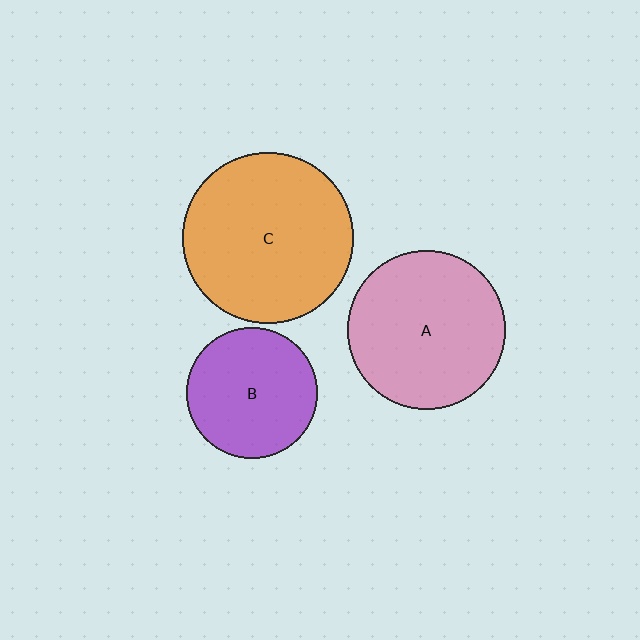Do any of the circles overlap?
No, none of the circles overlap.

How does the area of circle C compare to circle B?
Approximately 1.7 times.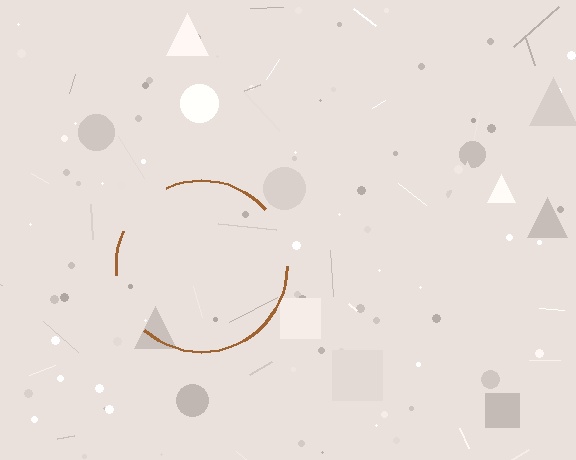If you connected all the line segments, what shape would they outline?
They would outline a circle.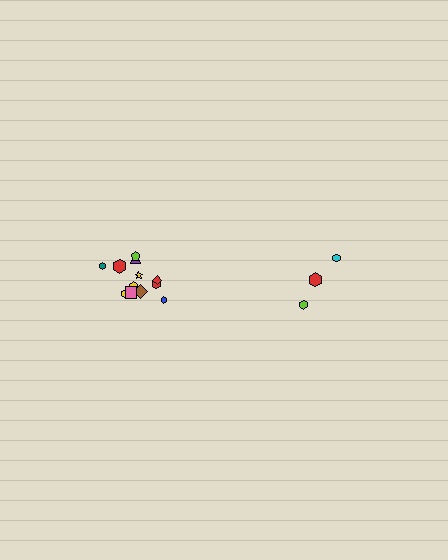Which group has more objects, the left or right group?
The left group.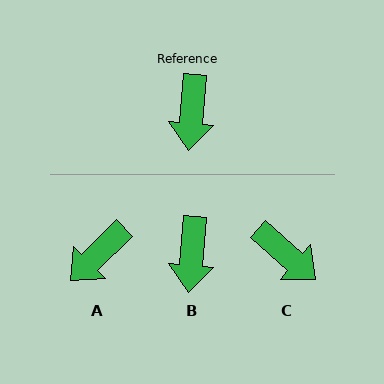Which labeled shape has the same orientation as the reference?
B.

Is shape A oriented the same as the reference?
No, it is off by about 41 degrees.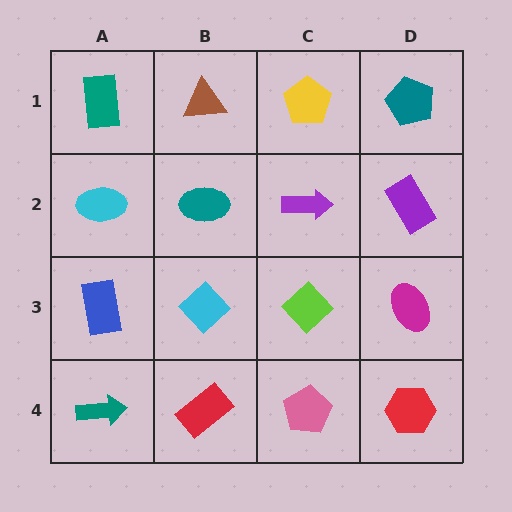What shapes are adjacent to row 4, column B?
A cyan diamond (row 3, column B), a teal arrow (row 4, column A), a pink pentagon (row 4, column C).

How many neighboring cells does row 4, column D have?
2.